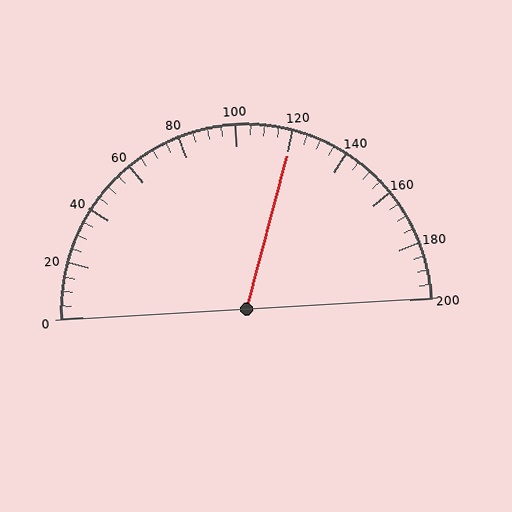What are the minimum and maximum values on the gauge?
The gauge ranges from 0 to 200.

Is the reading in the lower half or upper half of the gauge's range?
The reading is in the upper half of the range (0 to 200).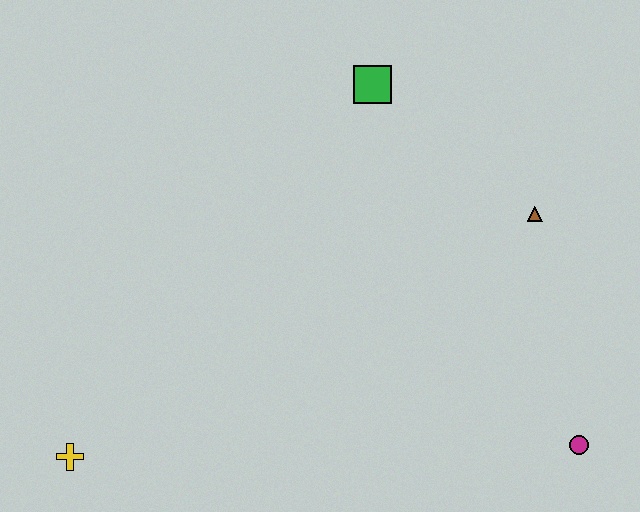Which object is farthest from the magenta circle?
The yellow cross is farthest from the magenta circle.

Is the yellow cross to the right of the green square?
No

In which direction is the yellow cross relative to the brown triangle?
The yellow cross is to the left of the brown triangle.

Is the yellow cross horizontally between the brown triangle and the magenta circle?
No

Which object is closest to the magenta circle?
The brown triangle is closest to the magenta circle.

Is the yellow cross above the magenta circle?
No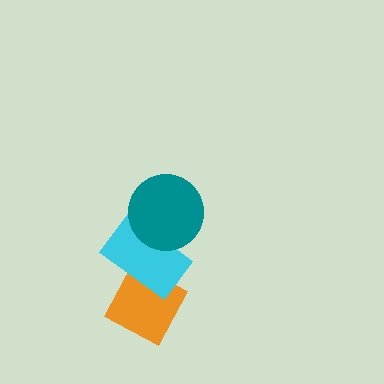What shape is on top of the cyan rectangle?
The teal circle is on top of the cyan rectangle.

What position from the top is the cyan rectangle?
The cyan rectangle is 2nd from the top.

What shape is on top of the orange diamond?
The cyan rectangle is on top of the orange diamond.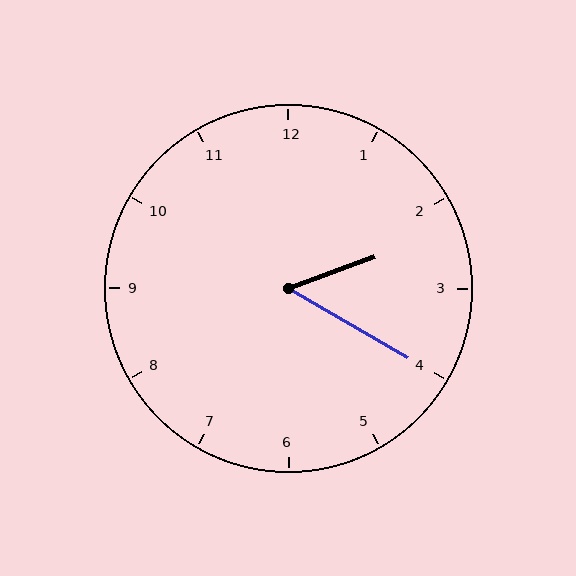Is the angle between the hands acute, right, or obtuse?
It is acute.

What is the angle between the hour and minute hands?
Approximately 50 degrees.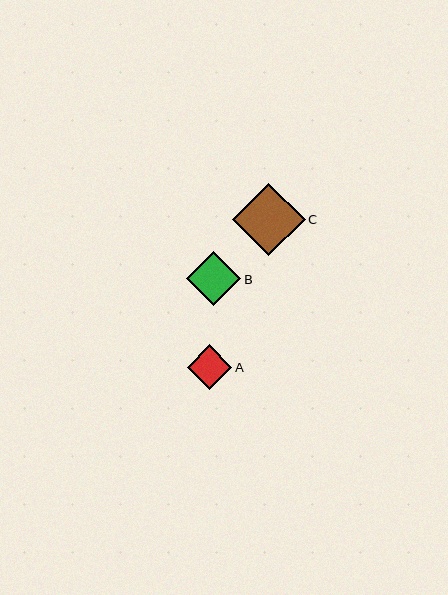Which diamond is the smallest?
Diamond A is the smallest with a size of approximately 45 pixels.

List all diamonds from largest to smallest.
From largest to smallest: C, B, A.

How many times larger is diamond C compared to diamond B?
Diamond C is approximately 1.3 times the size of diamond B.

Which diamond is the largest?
Diamond C is the largest with a size of approximately 72 pixels.